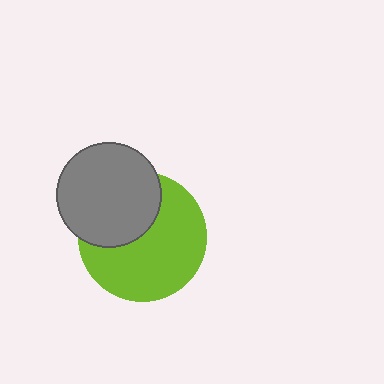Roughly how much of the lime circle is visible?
About half of it is visible (roughly 64%).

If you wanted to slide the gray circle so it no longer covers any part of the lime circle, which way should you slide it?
Slide it toward the upper-left — that is the most direct way to separate the two shapes.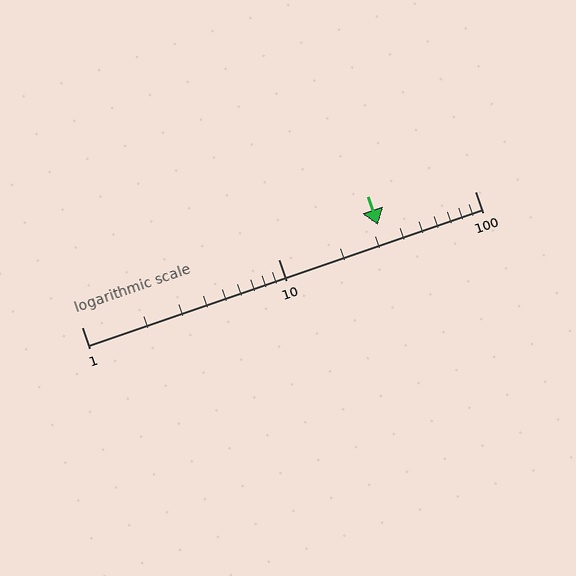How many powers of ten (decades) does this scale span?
The scale spans 2 decades, from 1 to 100.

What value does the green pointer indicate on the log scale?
The pointer indicates approximately 32.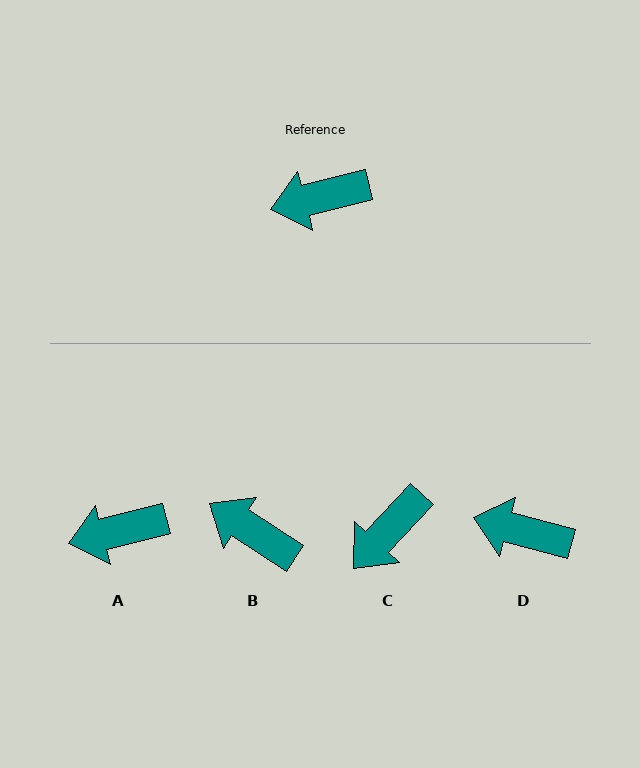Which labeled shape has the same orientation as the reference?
A.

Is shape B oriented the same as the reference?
No, it is off by about 48 degrees.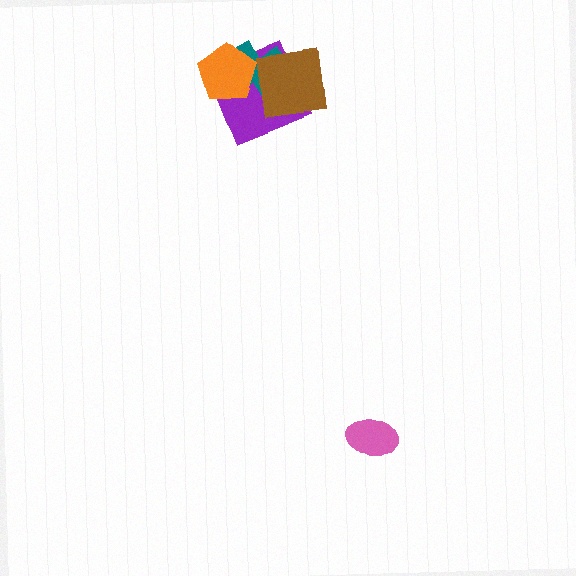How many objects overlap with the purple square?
3 objects overlap with the purple square.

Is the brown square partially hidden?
Yes, it is partially covered by another shape.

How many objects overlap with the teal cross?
3 objects overlap with the teal cross.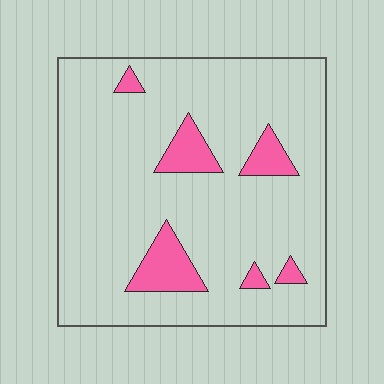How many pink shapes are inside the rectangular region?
6.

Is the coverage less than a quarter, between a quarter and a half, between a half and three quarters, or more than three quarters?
Less than a quarter.